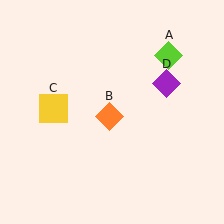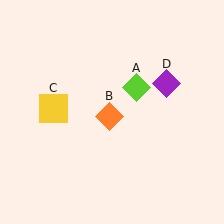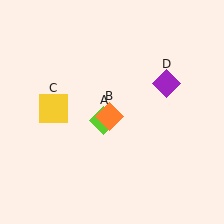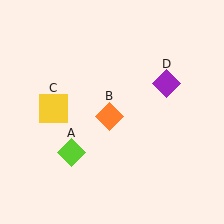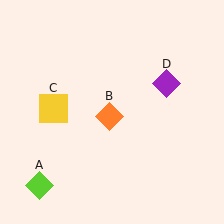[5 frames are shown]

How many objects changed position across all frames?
1 object changed position: lime diamond (object A).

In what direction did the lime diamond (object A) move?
The lime diamond (object A) moved down and to the left.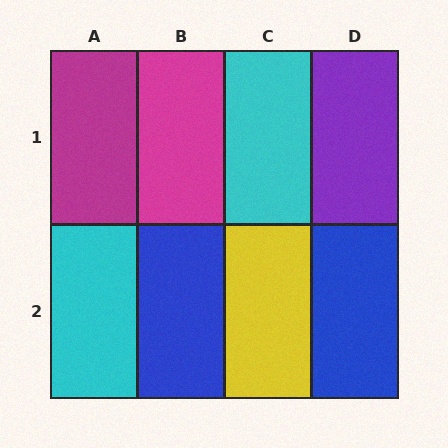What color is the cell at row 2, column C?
Yellow.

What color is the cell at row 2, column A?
Cyan.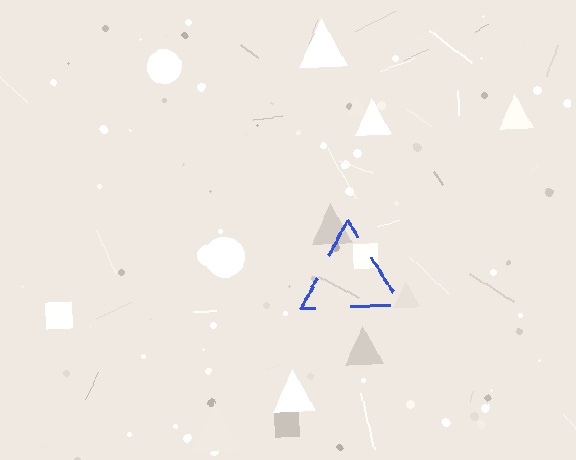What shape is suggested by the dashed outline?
The dashed outline suggests a triangle.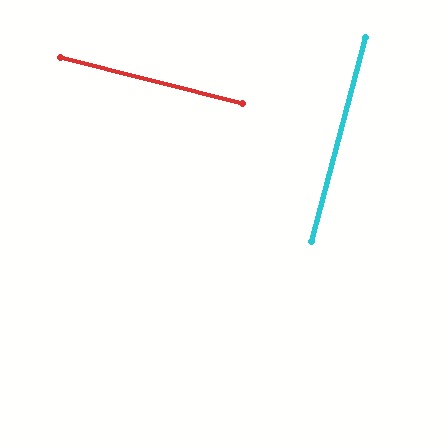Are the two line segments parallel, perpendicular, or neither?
Perpendicular — they meet at approximately 89°.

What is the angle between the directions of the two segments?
Approximately 89 degrees.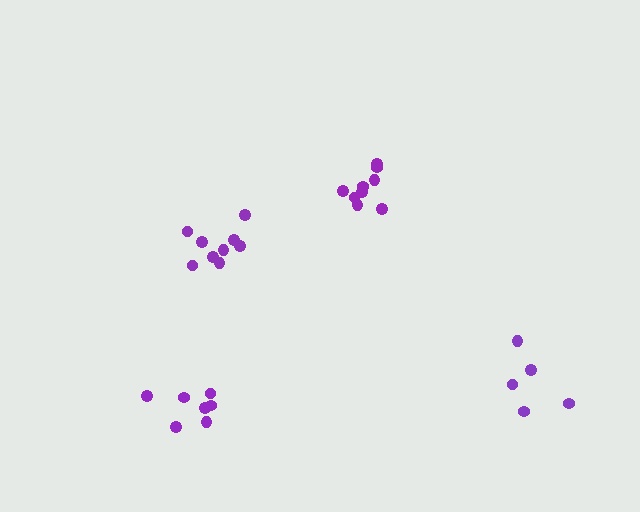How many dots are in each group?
Group 1: 7 dots, Group 2: 9 dots, Group 3: 9 dots, Group 4: 5 dots (30 total).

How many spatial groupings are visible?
There are 4 spatial groupings.